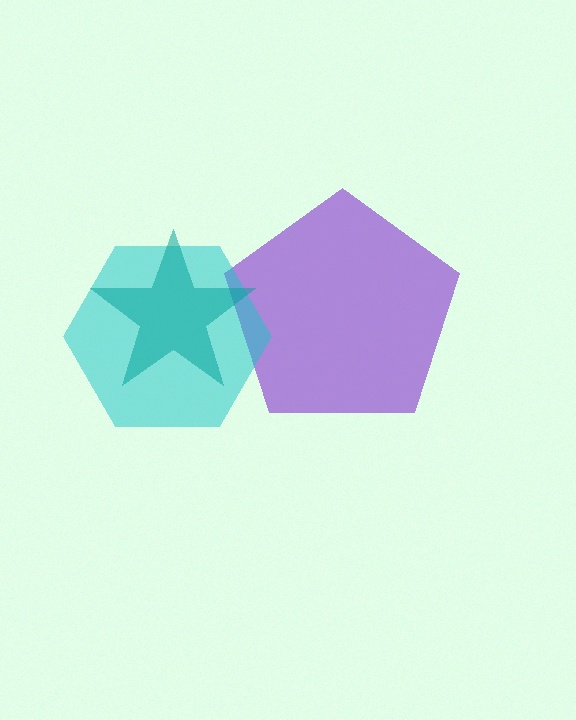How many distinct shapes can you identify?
There are 3 distinct shapes: a purple pentagon, a cyan hexagon, a teal star.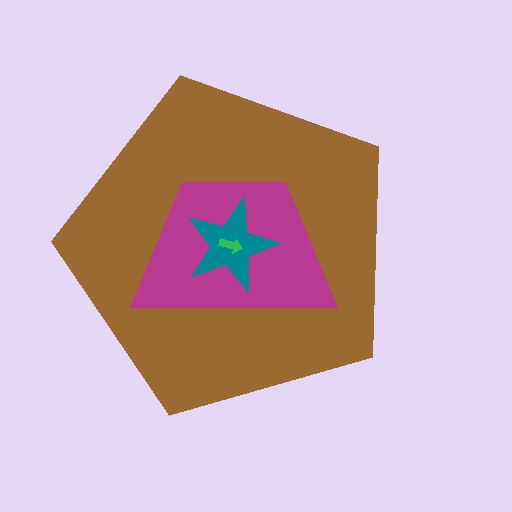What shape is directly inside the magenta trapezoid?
The teal star.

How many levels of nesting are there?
4.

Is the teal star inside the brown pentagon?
Yes.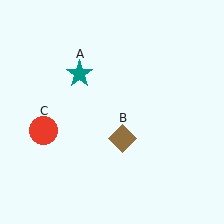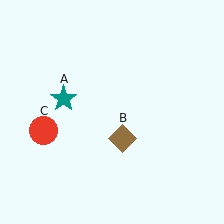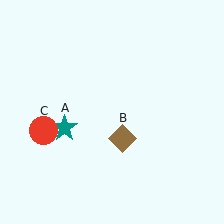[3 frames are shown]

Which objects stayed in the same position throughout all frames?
Brown diamond (object B) and red circle (object C) remained stationary.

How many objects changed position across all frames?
1 object changed position: teal star (object A).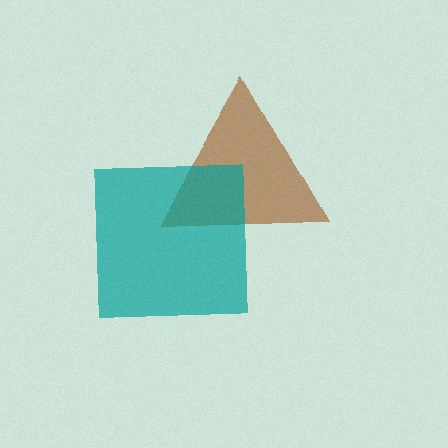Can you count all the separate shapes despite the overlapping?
Yes, there are 2 separate shapes.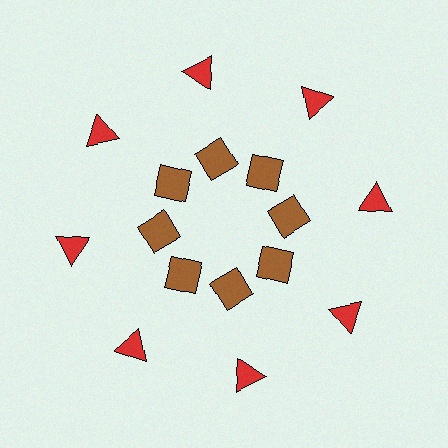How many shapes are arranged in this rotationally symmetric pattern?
There are 16 shapes, arranged in 8 groups of 2.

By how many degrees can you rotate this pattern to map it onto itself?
The pattern maps onto itself every 45 degrees of rotation.